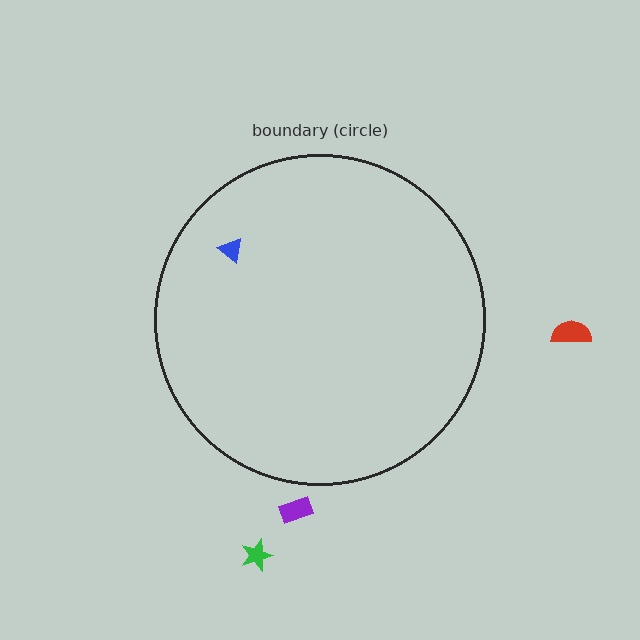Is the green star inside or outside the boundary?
Outside.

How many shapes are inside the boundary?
1 inside, 3 outside.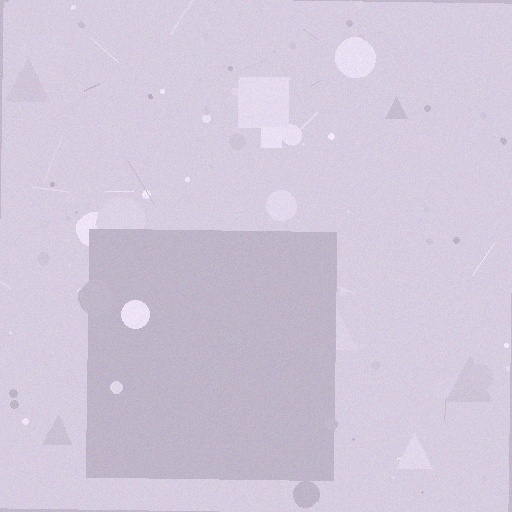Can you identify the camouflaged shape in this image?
The camouflaged shape is a square.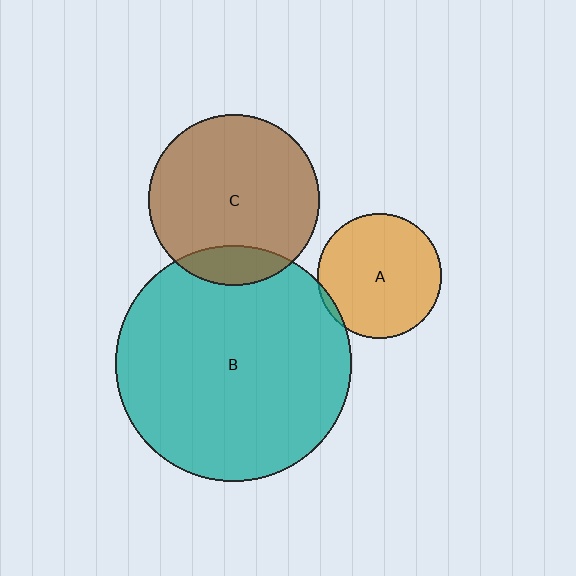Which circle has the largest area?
Circle B (teal).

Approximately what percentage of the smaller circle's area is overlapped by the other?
Approximately 5%.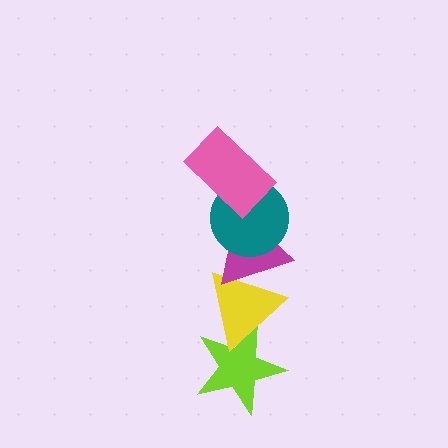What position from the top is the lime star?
The lime star is 5th from the top.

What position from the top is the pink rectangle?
The pink rectangle is 1st from the top.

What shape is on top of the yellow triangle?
The magenta triangle is on top of the yellow triangle.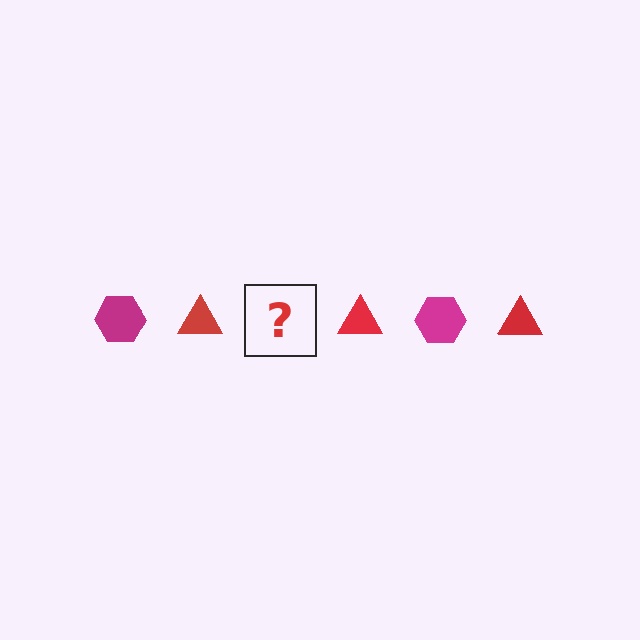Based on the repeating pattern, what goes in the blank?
The blank should be a magenta hexagon.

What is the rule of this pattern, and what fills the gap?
The rule is that the pattern alternates between magenta hexagon and red triangle. The gap should be filled with a magenta hexagon.